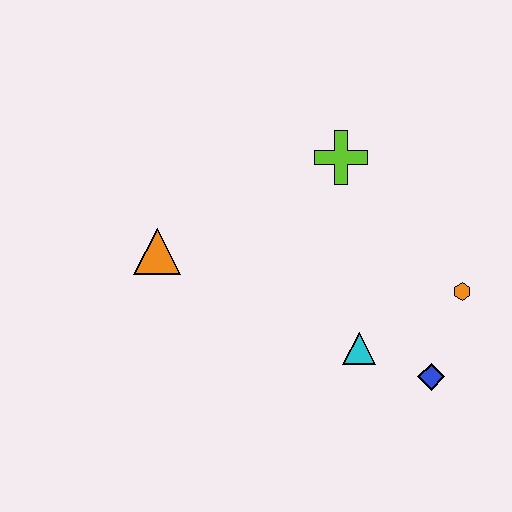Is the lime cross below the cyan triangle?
No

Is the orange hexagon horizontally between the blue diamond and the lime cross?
No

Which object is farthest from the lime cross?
The blue diamond is farthest from the lime cross.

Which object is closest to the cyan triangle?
The blue diamond is closest to the cyan triangle.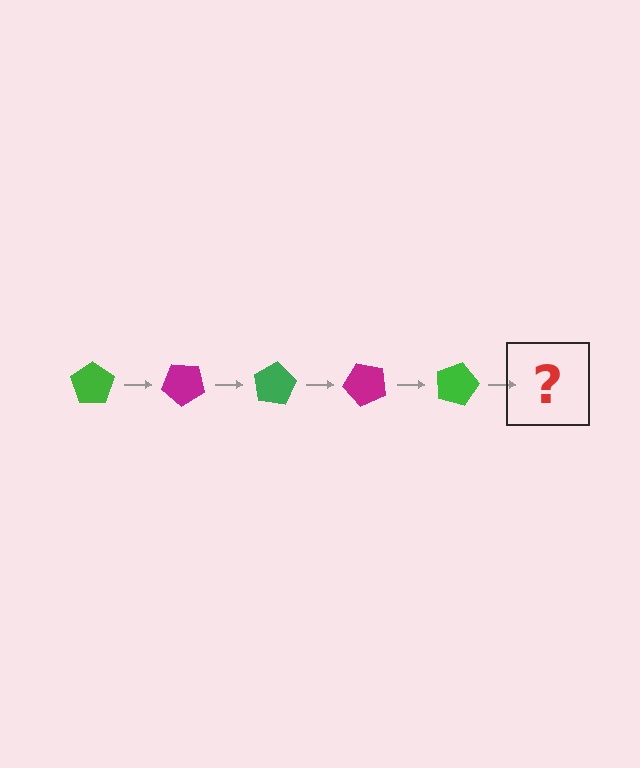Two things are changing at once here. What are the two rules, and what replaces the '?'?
The two rules are that it rotates 40 degrees each step and the color cycles through green and magenta. The '?' should be a magenta pentagon, rotated 200 degrees from the start.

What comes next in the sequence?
The next element should be a magenta pentagon, rotated 200 degrees from the start.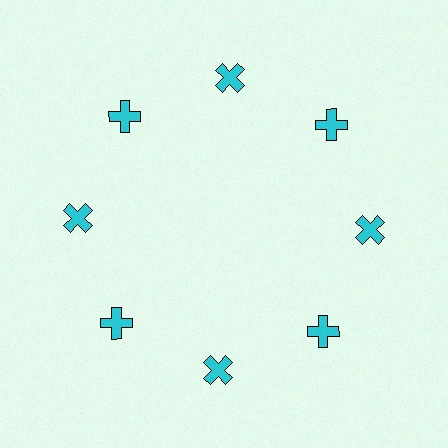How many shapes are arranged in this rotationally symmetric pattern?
There are 8 shapes, arranged in 8 groups of 1.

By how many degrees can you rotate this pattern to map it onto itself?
The pattern maps onto itself every 45 degrees of rotation.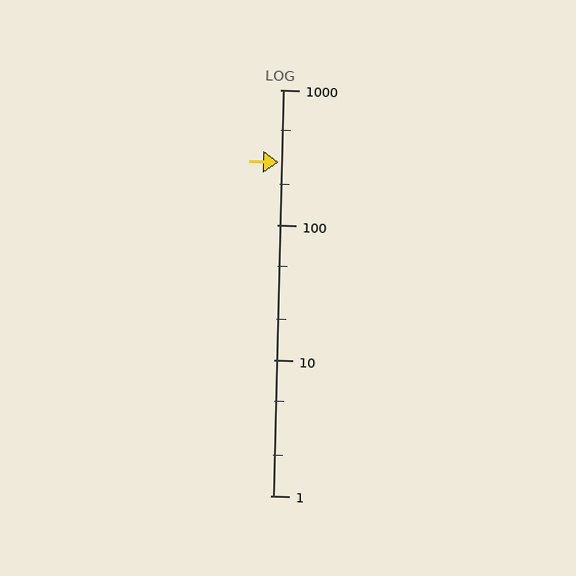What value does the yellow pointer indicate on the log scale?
The pointer indicates approximately 290.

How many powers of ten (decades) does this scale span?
The scale spans 3 decades, from 1 to 1000.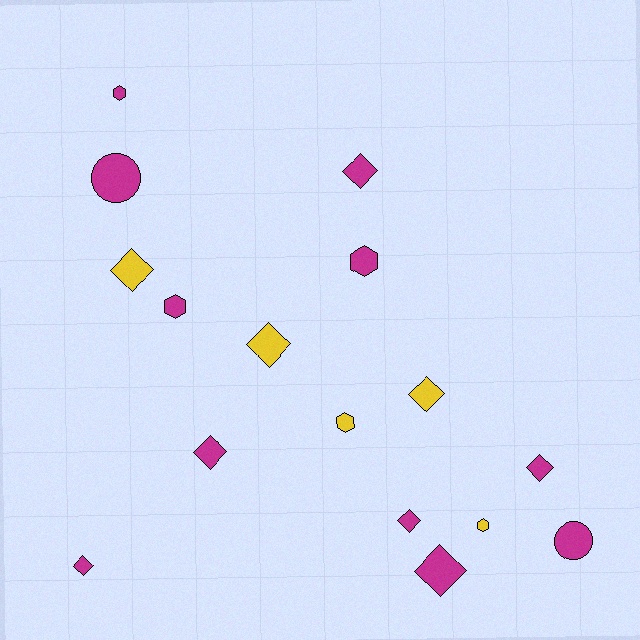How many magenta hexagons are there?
There are 3 magenta hexagons.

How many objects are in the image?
There are 16 objects.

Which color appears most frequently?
Magenta, with 11 objects.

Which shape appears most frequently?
Diamond, with 9 objects.